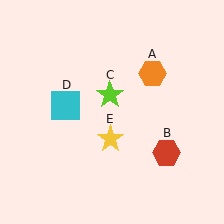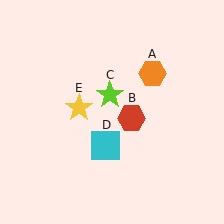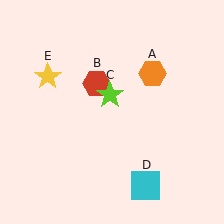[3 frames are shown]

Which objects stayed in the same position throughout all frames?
Orange hexagon (object A) and lime star (object C) remained stationary.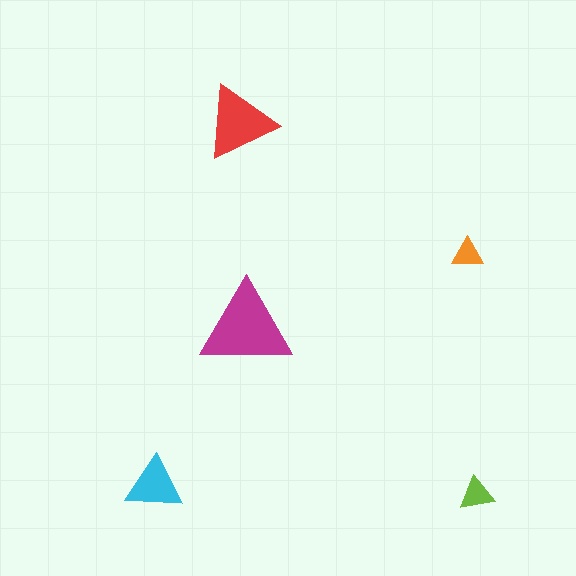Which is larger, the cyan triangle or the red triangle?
The red one.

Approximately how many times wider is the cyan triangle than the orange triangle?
About 2 times wider.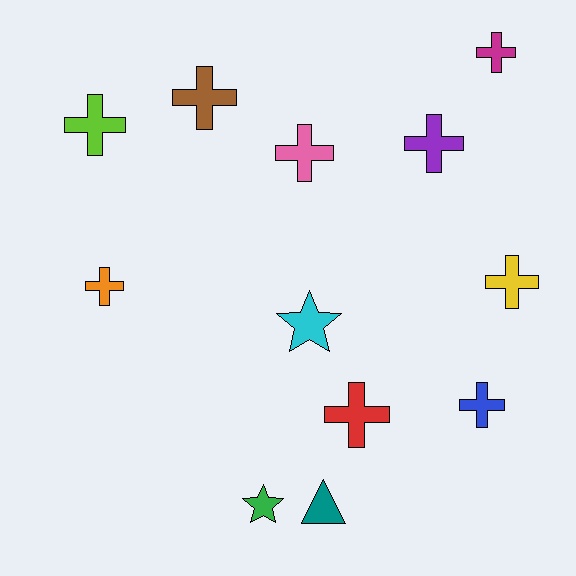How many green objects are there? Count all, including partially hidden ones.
There is 1 green object.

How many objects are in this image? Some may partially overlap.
There are 12 objects.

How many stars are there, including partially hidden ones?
There are 2 stars.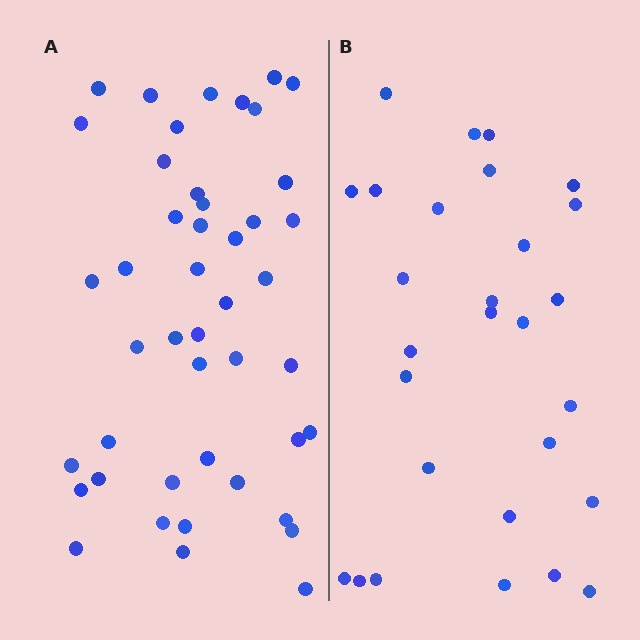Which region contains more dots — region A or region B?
Region A (the left region) has more dots.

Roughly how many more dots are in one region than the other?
Region A has approximately 15 more dots than region B.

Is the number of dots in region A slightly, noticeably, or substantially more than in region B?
Region A has substantially more. The ratio is roughly 1.6 to 1.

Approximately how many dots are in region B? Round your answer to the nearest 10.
About 30 dots. (The exact count is 28, which rounds to 30.)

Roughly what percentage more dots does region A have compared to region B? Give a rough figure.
About 60% more.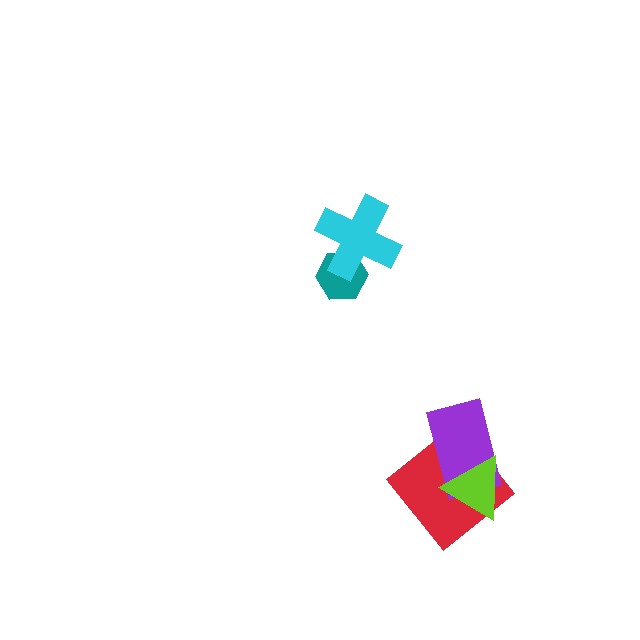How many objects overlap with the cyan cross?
1 object overlaps with the cyan cross.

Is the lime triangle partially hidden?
No, no other shape covers it.